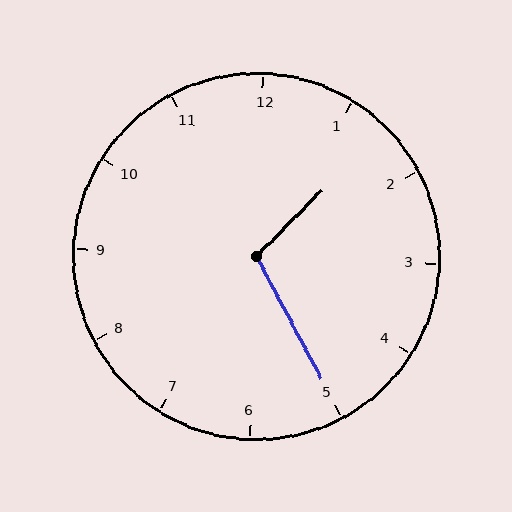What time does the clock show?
1:25.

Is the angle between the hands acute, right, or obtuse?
It is obtuse.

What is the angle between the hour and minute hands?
Approximately 108 degrees.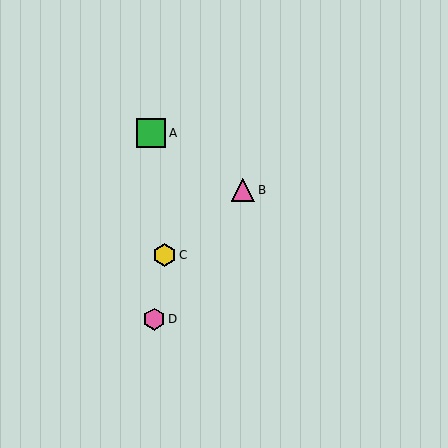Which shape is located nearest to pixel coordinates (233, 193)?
The pink triangle (labeled B) at (243, 190) is nearest to that location.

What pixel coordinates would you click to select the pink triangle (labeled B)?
Click at (243, 190) to select the pink triangle B.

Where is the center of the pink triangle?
The center of the pink triangle is at (243, 190).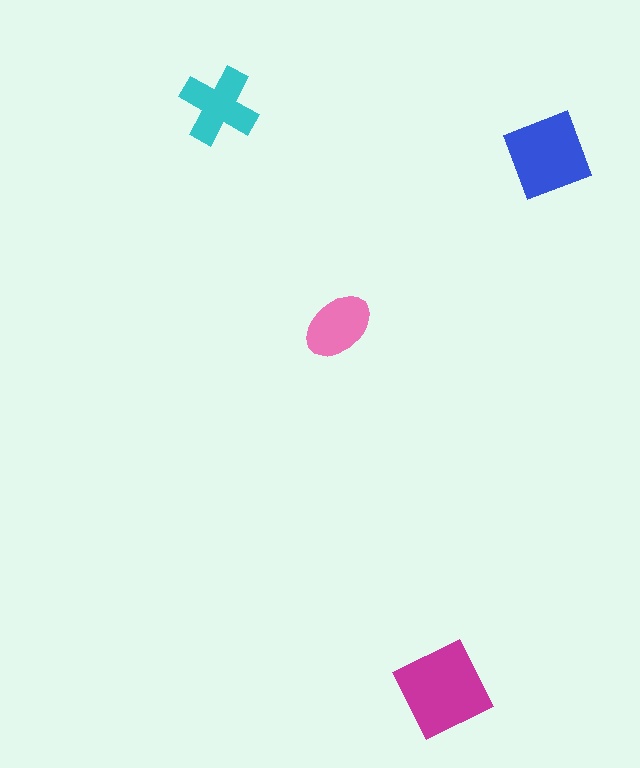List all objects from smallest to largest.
The pink ellipse, the cyan cross, the blue square, the magenta diamond.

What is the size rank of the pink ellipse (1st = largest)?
4th.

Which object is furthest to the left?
The cyan cross is leftmost.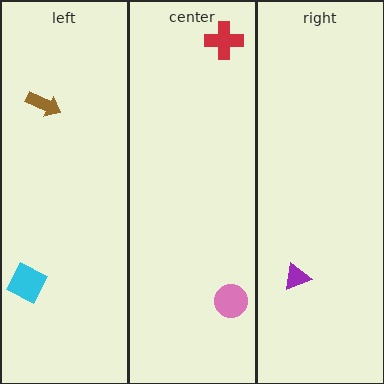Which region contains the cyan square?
The left region.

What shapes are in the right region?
The purple triangle.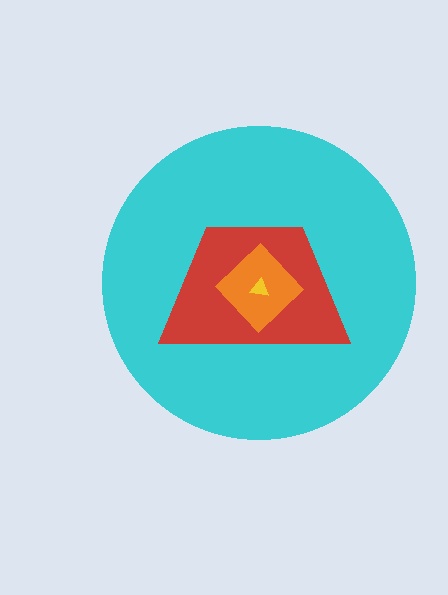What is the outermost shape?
The cyan circle.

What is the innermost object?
The yellow triangle.